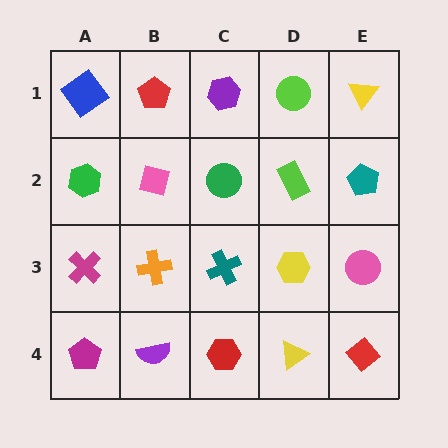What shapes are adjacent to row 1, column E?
A teal pentagon (row 2, column E), a lime circle (row 1, column D).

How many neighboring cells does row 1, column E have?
2.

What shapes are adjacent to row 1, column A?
A green hexagon (row 2, column A), a red pentagon (row 1, column B).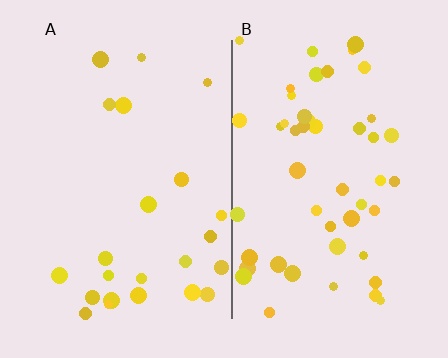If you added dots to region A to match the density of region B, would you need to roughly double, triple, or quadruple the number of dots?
Approximately double.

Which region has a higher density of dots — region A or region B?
B (the right).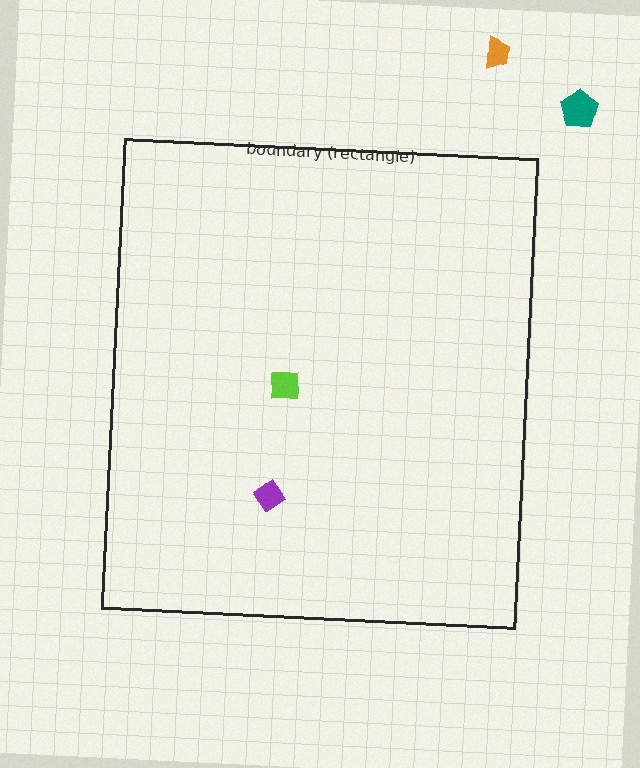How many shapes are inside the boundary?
2 inside, 2 outside.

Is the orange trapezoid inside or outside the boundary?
Outside.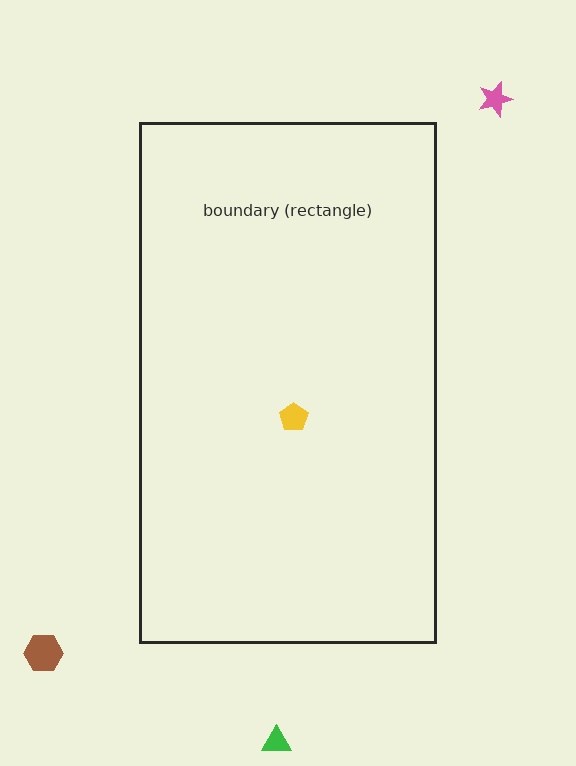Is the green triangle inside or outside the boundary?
Outside.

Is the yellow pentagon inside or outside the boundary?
Inside.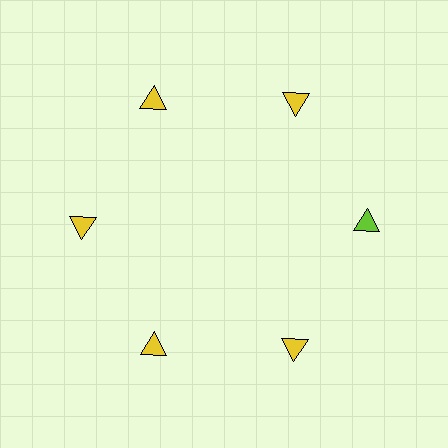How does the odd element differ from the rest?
It has a different color: lime instead of yellow.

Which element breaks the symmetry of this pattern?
The lime triangle at roughly the 3 o'clock position breaks the symmetry. All other shapes are yellow triangles.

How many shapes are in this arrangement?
There are 6 shapes arranged in a ring pattern.